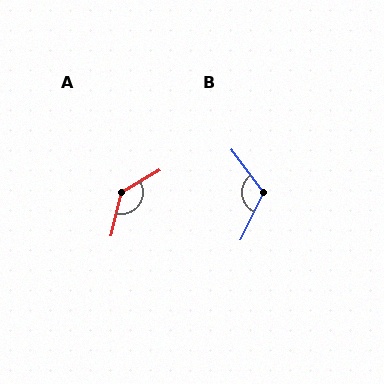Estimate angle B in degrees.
Approximately 117 degrees.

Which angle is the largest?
A, at approximately 134 degrees.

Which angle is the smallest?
B, at approximately 117 degrees.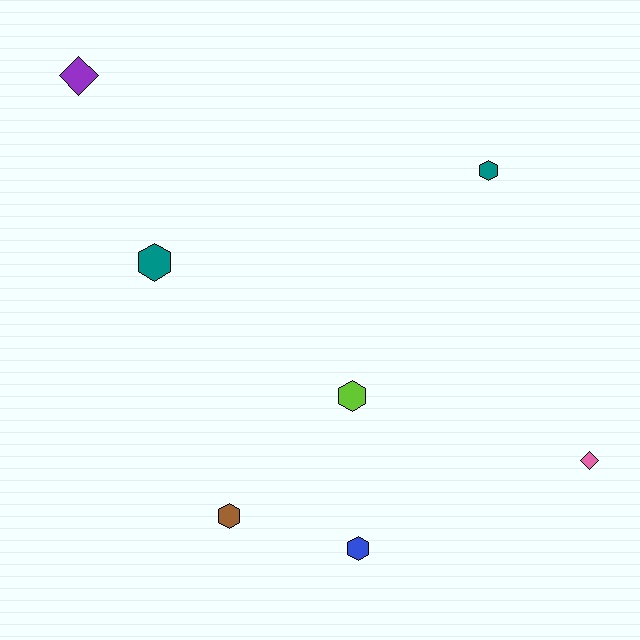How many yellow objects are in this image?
There are no yellow objects.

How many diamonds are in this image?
There are 2 diamonds.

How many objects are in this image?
There are 7 objects.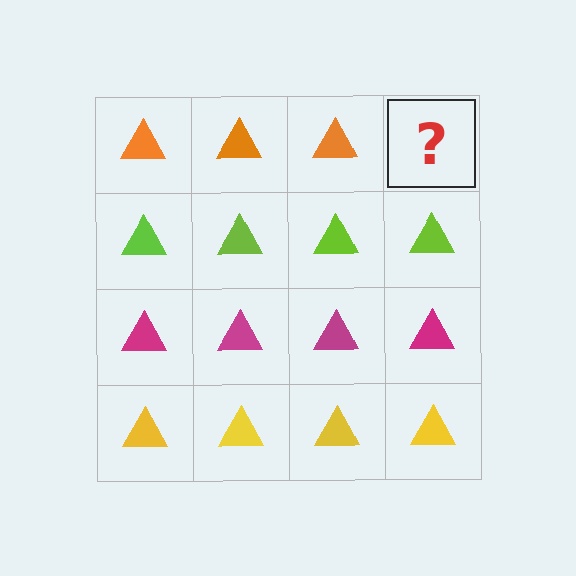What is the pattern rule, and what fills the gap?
The rule is that each row has a consistent color. The gap should be filled with an orange triangle.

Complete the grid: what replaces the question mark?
The question mark should be replaced with an orange triangle.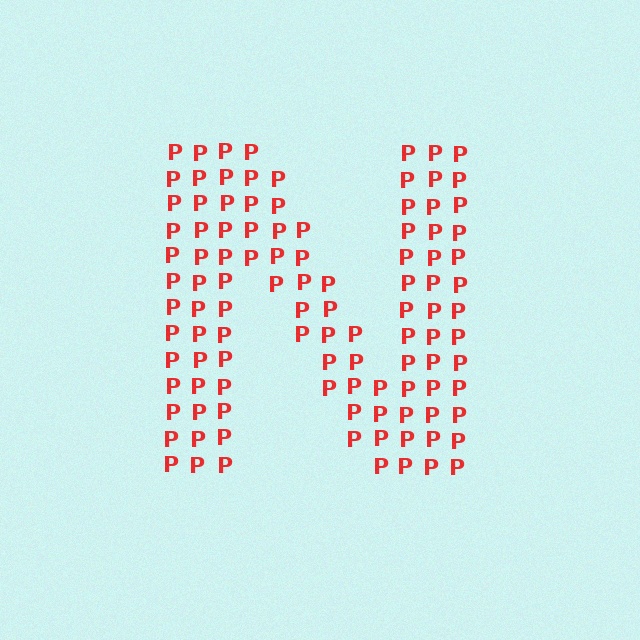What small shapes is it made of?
It is made of small letter P's.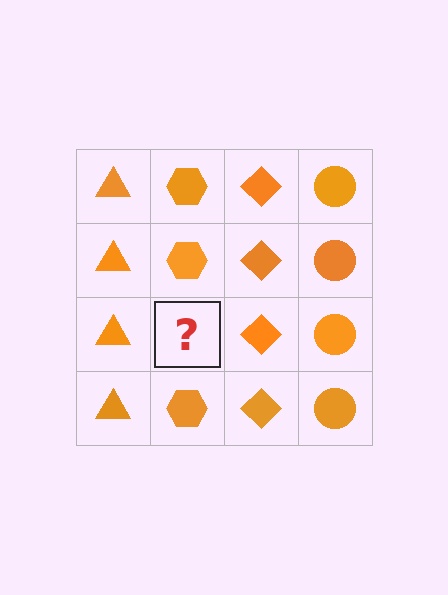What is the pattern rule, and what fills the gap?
The rule is that each column has a consistent shape. The gap should be filled with an orange hexagon.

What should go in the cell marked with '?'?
The missing cell should contain an orange hexagon.